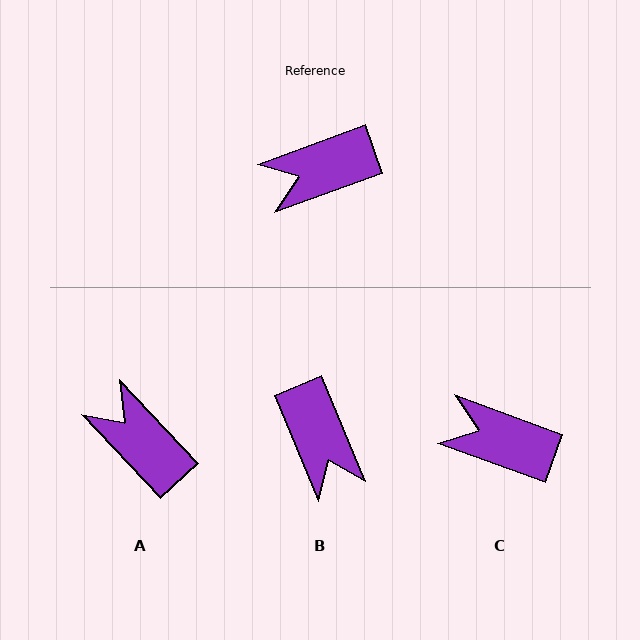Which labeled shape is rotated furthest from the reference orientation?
B, about 93 degrees away.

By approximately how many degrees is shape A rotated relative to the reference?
Approximately 67 degrees clockwise.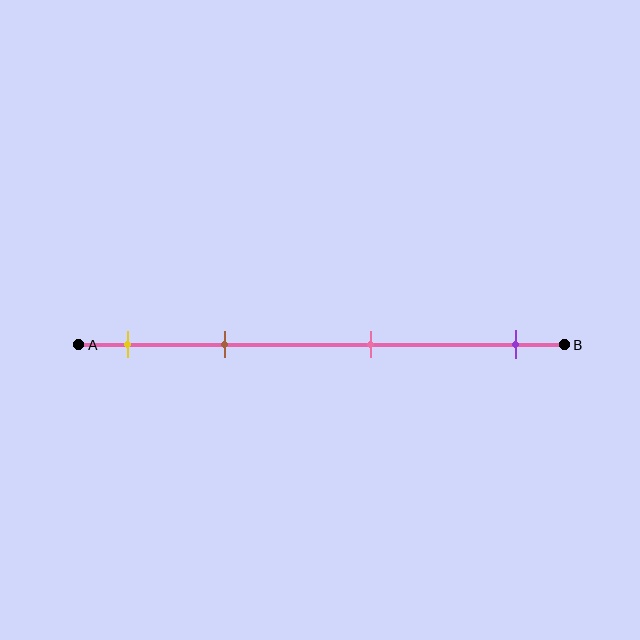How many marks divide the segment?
There are 4 marks dividing the segment.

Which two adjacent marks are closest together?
The yellow and brown marks are the closest adjacent pair.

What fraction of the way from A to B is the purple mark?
The purple mark is approximately 90% (0.9) of the way from A to B.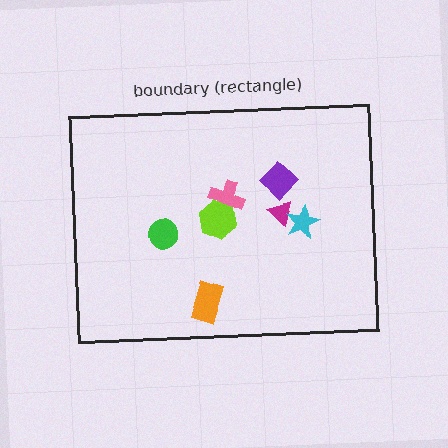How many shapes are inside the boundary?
7 inside, 0 outside.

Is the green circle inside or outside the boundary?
Inside.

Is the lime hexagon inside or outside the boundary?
Inside.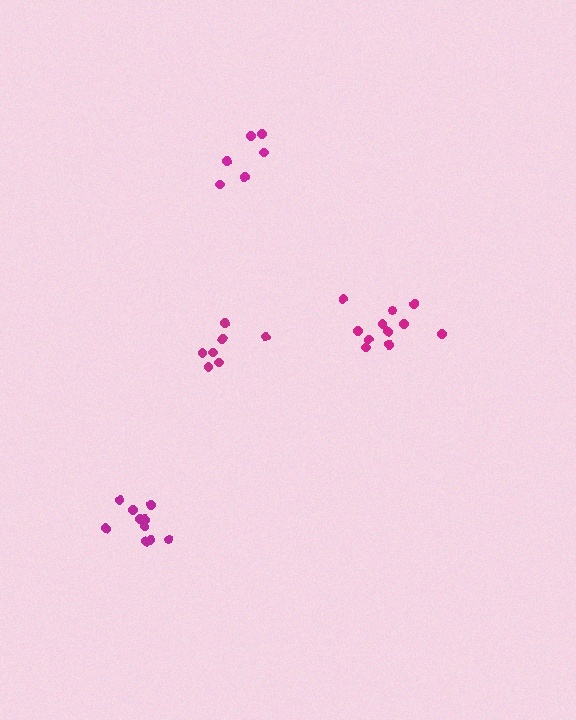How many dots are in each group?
Group 1: 11 dots, Group 2: 7 dots, Group 3: 6 dots, Group 4: 10 dots (34 total).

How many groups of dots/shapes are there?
There are 4 groups.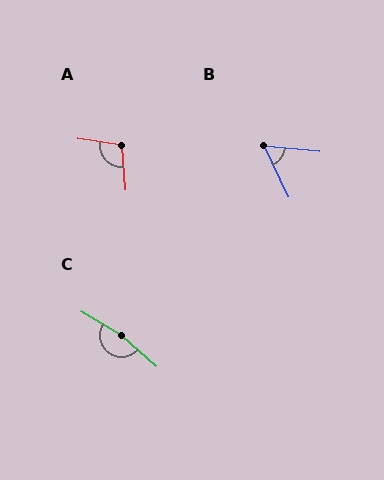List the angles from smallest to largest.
B (59°), A (104°), C (169°).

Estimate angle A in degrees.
Approximately 104 degrees.